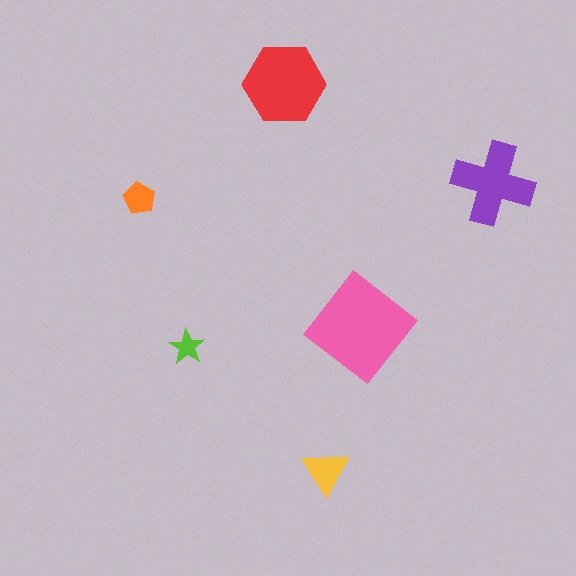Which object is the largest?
The pink diamond.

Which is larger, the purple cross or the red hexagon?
The red hexagon.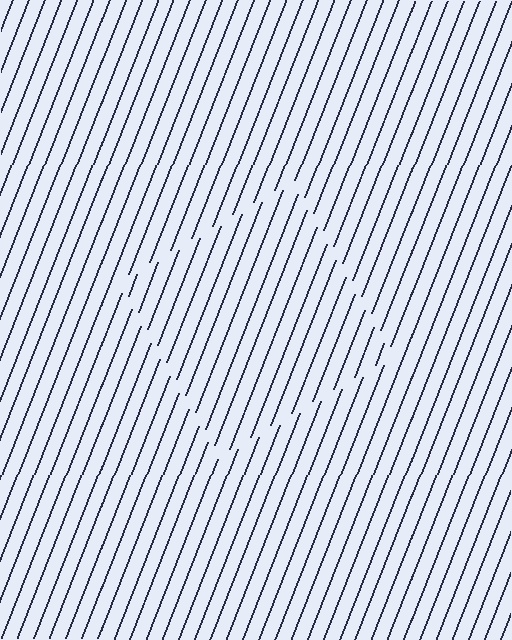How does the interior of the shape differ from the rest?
The interior of the shape contains the same grating, shifted by half a period — the contour is defined by the phase discontinuity where line-ends from the inner and outer gratings abut.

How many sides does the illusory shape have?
4 sides — the line-ends trace a square.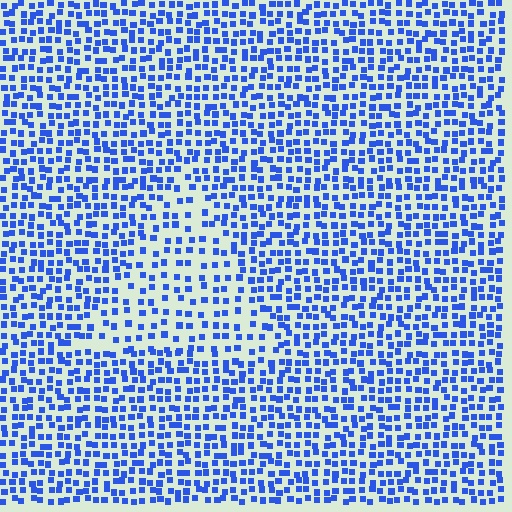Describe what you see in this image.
The image contains small blue elements arranged at two different densities. A triangle-shaped region is visible where the elements are less densely packed than the surrounding area.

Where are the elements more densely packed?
The elements are more densely packed outside the triangle boundary.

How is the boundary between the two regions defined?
The boundary is defined by a change in element density (approximately 1.8x ratio). All elements are the same color, size, and shape.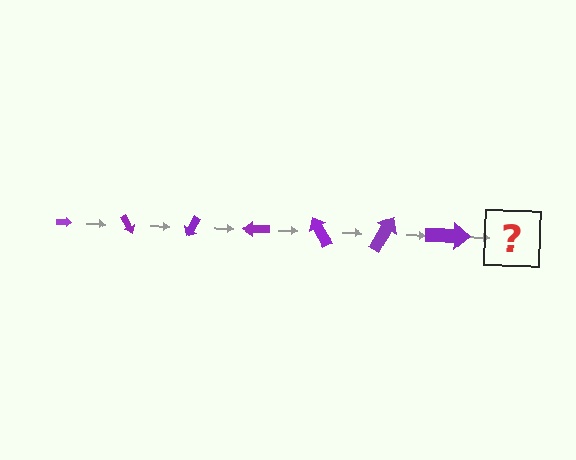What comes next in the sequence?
The next element should be an arrow, larger than the previous one and rotated 420 degrees from the start.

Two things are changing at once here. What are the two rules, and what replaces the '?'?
The two rules are that the arrow grows larger each step and it rotates 60 degrees each step. The '?' should be an arrow, larger than the previous one and rotated 420 degrees from the start.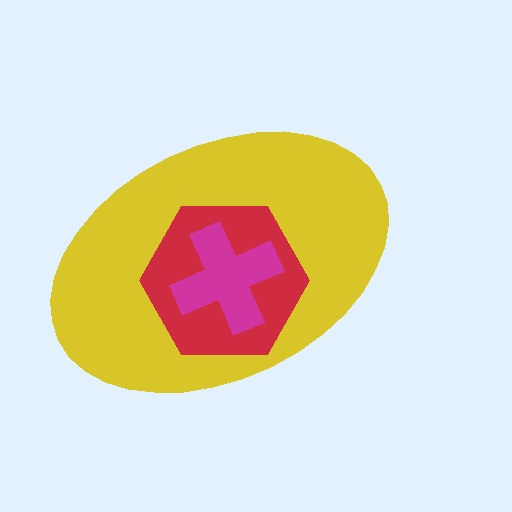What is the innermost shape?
The magenta cross.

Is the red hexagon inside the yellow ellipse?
Yes.